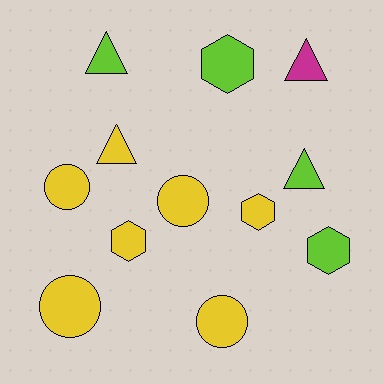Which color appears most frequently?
Yellow, with 7 objects.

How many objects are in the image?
There are 12 objects.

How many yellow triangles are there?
There is 1 yellow triangle.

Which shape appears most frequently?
Circle, with 4 objects.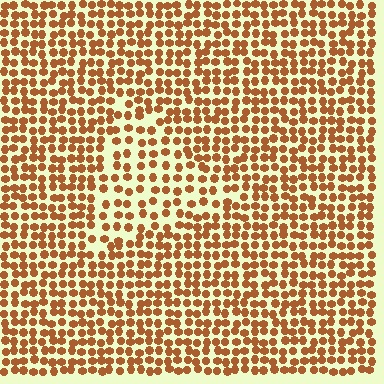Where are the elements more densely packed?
The elements are more densely packed outside the triangle boundary.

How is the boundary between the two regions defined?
The boundary is defined by a change in element density (approximately 1.6x ratio). All elements are the same color, size, and shape.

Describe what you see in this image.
The image contains small brown elements arranged at two different densities. A triangle-shaped region is visible where the elements are less densely packed than the surrounding area.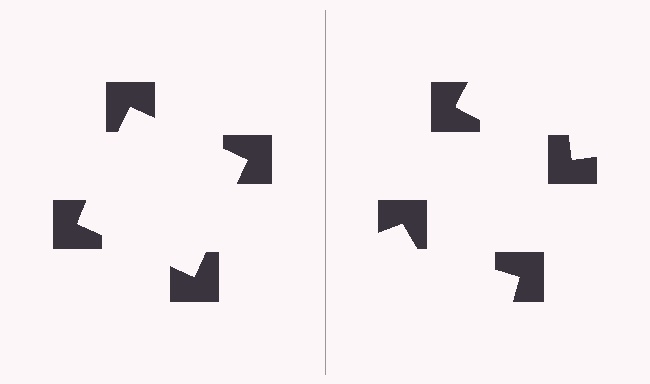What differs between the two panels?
The notched squares are positioned identically on both sides; only the wedge orientations differ. On the left they align to a square; on the right they are misaligned.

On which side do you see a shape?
An illusory square appears on the left side. On the right side the wedge cuts are rotated, so no coherent shape forms.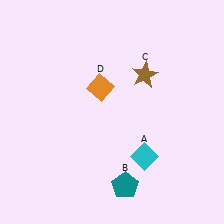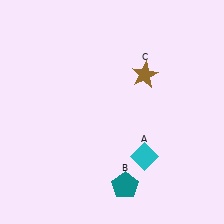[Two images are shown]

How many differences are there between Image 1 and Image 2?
There is 1 difference between the two images.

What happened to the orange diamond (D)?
The orange diamond (D) was removed in Image 2. It was in the top-left area of Image 1.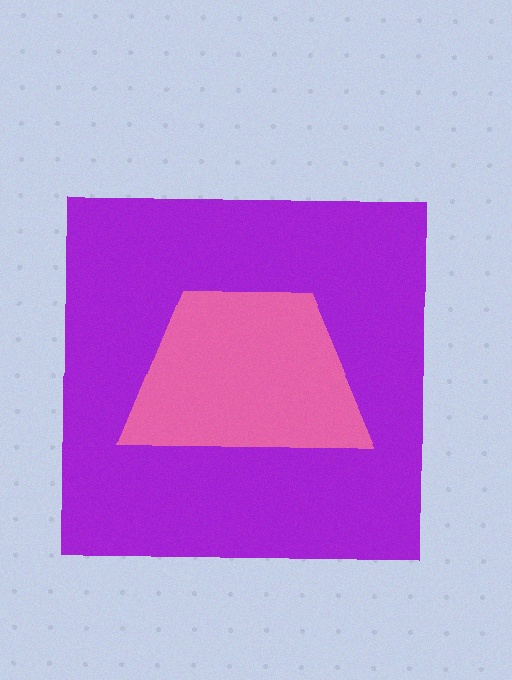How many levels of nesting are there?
2.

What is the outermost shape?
The purple square.